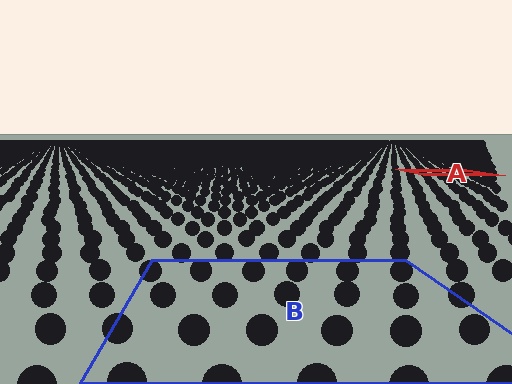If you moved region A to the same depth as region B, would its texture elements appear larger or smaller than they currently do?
They would appear larger. At a closer depth, the same texture elements are projected at a bigger on-screen size.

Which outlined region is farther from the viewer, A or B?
Region A is farther from the viewer — the texture elements inside it appear smaller and more densely packed.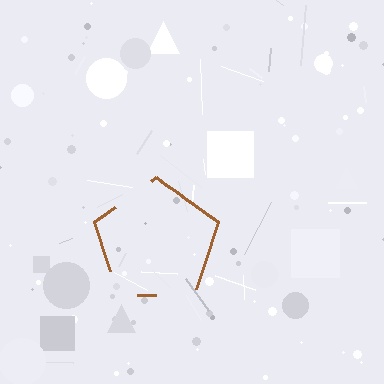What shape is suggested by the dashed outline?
The dashed outline suggests a pentagon.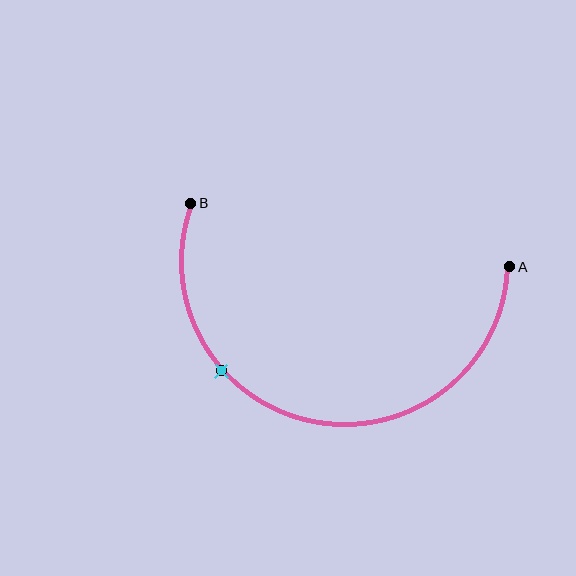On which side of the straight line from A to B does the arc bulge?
The arc bulges below the straight line connecting A and B.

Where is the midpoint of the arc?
The arc midpoint is the point on the curve farthest from the straight line joining A and B. It sits below that line.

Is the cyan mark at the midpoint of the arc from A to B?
No. The cyan mark lies on the arc but is closer to endpoint B. The arc midpoint would be at the point on the curve equidistant along the arc from both A and B.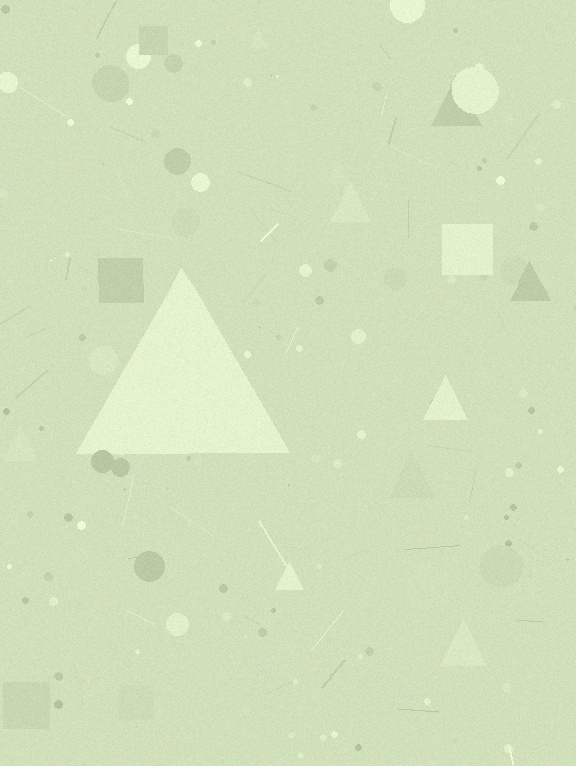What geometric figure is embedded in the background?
A triangle is embedded in the background.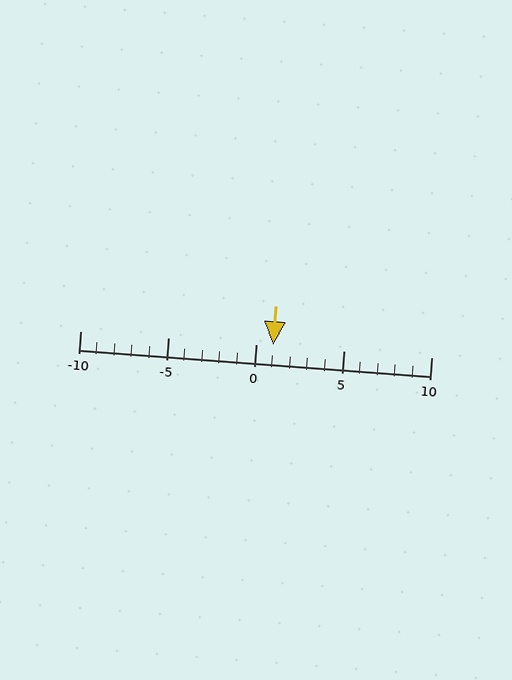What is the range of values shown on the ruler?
The ruler shows values from -10 to 10.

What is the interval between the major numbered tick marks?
The major tick marks are spaced 5 units apart.